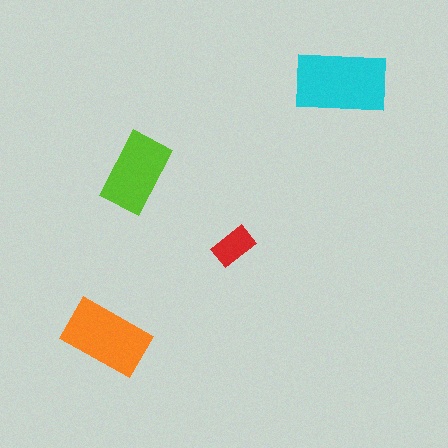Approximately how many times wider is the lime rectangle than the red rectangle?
About 2 times wider.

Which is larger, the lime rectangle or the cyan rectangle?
The cyan one.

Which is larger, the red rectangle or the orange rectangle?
The orange one.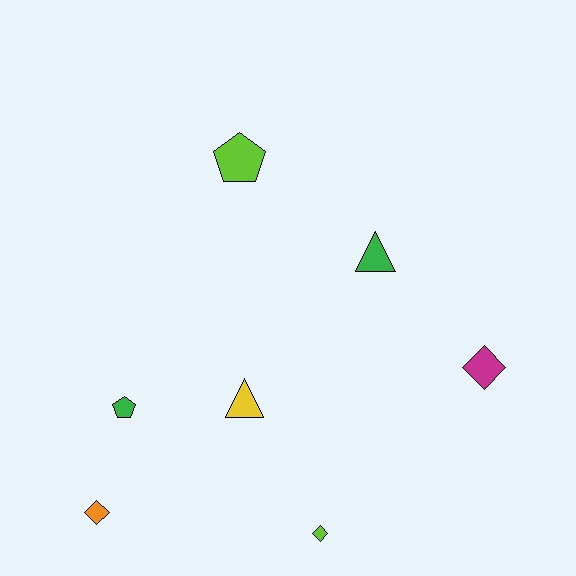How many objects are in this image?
There are 7 objects.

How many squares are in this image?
There are no squares.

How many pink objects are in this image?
There are no pink objects.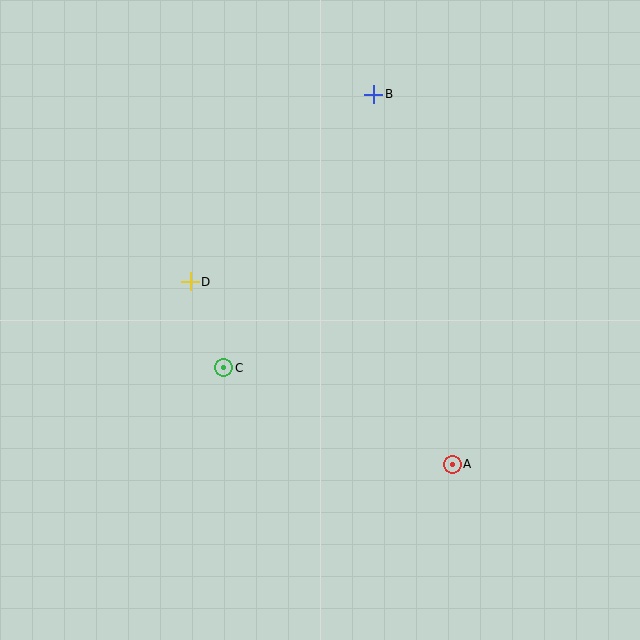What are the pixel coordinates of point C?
Point C is at (224, 368).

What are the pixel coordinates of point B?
Point B is at (374, 94).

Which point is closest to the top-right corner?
Point B is closest to the top-right corner.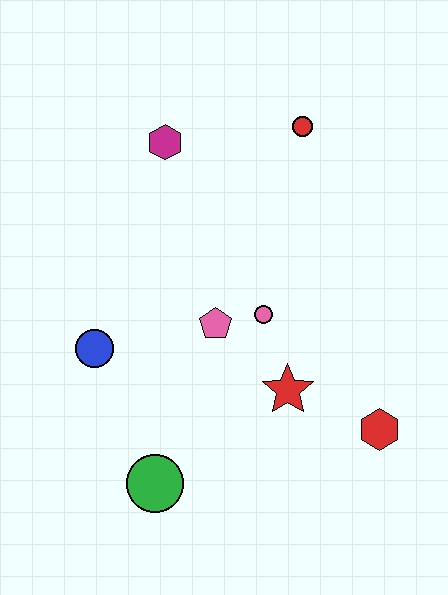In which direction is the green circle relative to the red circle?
The green circle is below the red circle.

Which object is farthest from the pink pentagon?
The red circle is farthest from the pink pentagon.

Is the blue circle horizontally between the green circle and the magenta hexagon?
No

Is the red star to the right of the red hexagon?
No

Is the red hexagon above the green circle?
Yes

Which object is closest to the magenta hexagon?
The red circle is closest to the magenta hexagon.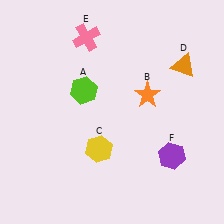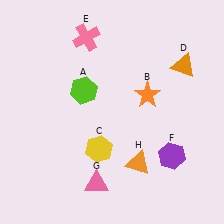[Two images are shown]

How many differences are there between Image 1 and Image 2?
There are 2 differences between the two images.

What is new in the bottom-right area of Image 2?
An orange triangle (H) was added in the bottom-right area of Image 2.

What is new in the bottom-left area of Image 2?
A pink triangle (G) was added in the bottom-left area of Image 2.